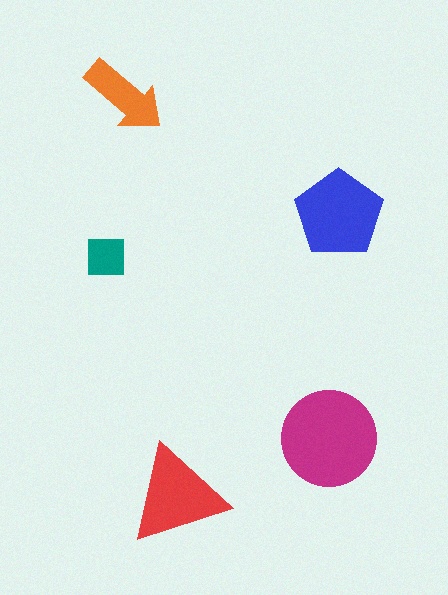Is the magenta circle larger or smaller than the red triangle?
Larger.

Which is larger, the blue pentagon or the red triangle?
The blue pentagon.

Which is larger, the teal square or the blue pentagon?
The blue pentagon.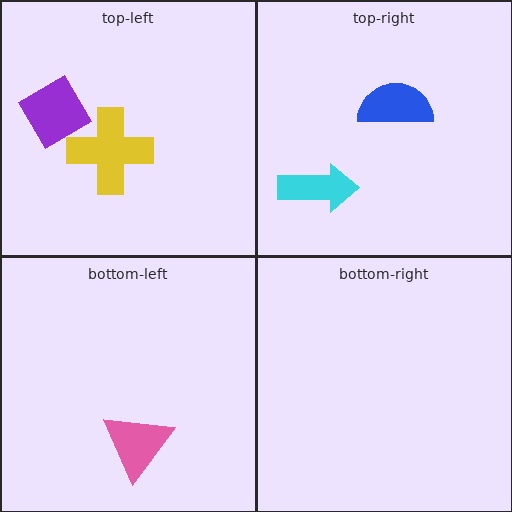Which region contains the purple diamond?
The top-left region.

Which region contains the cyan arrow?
The top-right region.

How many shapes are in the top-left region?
2.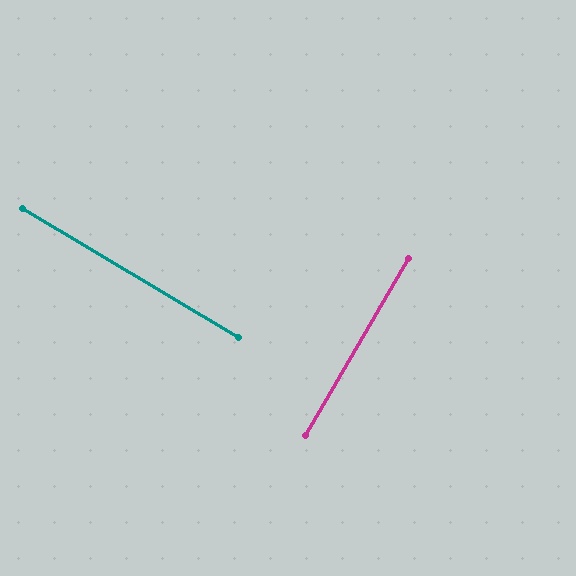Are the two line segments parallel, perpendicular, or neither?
Perpendicular — they meet at approximately 89°.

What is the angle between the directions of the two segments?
Approximately 89 degrees.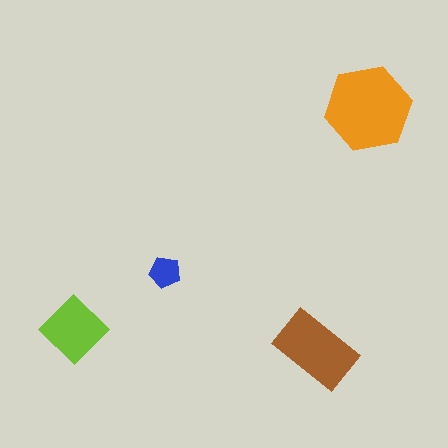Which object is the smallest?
The blue pentagon.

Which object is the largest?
The orange hexagon.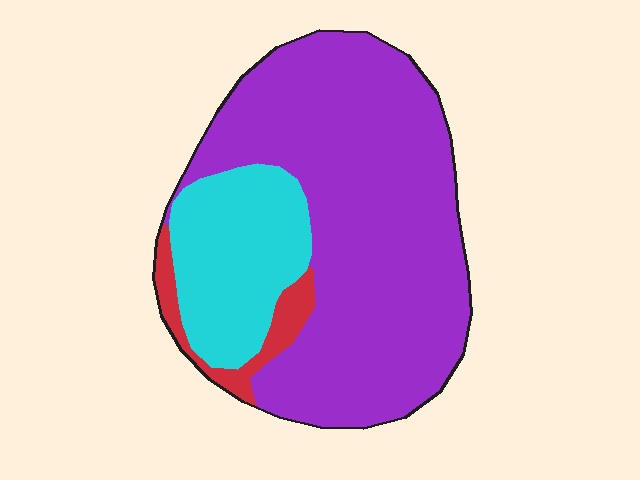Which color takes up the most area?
Purple, at roughly 70%.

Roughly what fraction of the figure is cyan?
Cyan covers 22% of the figure.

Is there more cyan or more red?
Cyan.